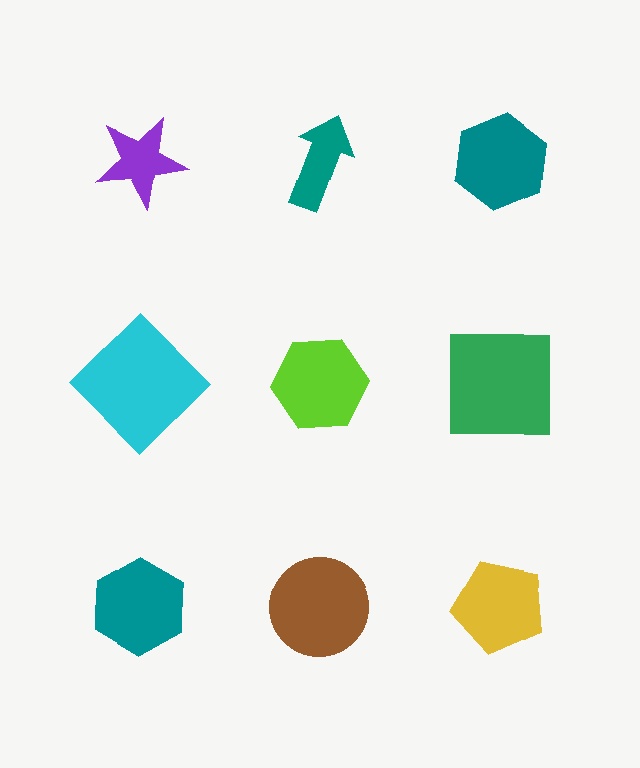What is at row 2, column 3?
A green square.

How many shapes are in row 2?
3 shapes.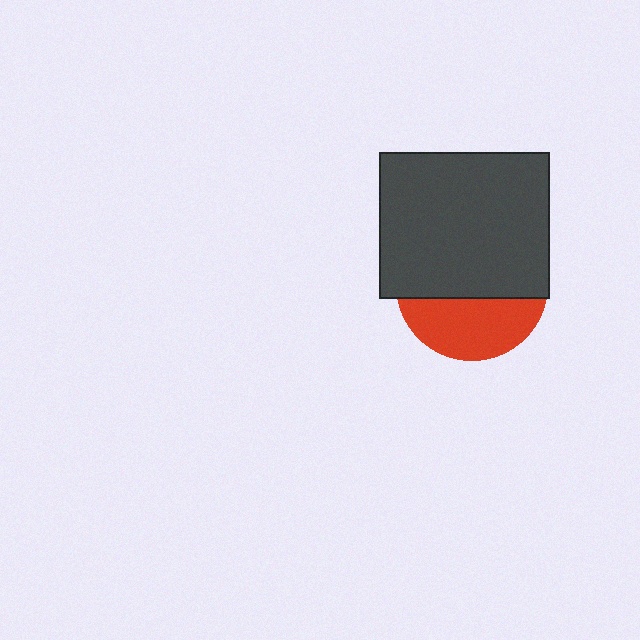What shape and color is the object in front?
The object in front is a dark gray rectangle.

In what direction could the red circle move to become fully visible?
The red circle could move down. That would shift it out from behind the dark gray rectangle entirely.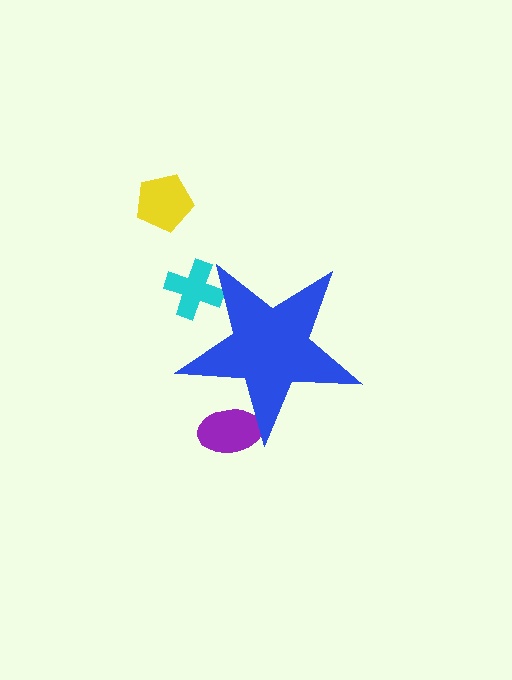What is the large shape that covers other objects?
A blue star.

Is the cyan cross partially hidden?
Yes, the cyan cross is partially hidden behind the blue star.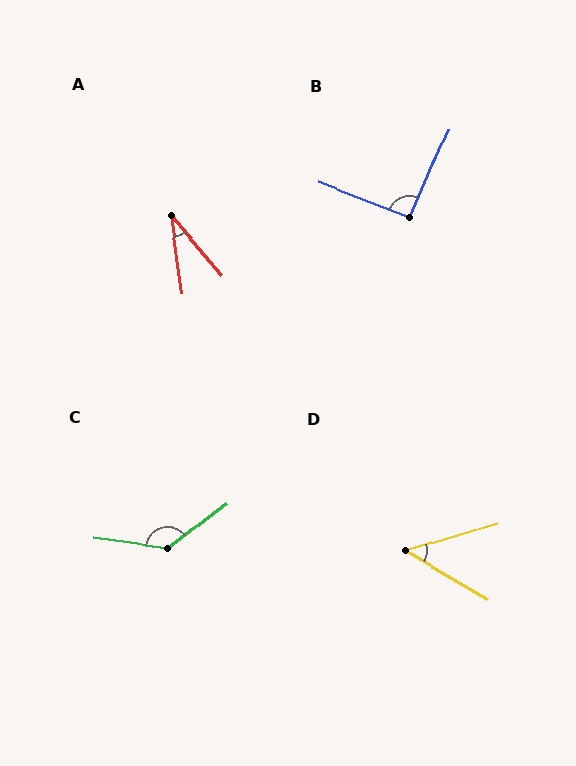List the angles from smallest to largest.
A (32°), D (47°), B (93°), C (134°).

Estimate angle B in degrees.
Approximately 93 degrees.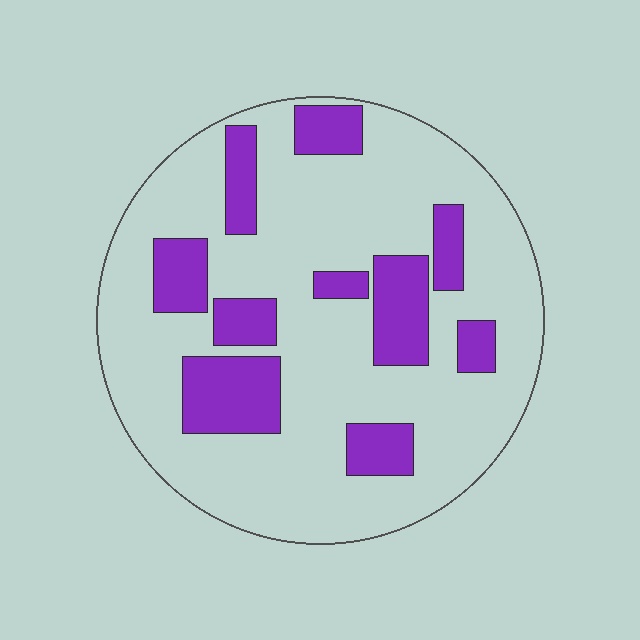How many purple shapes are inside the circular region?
10.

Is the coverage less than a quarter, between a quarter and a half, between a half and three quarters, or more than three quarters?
Less than a quarter.